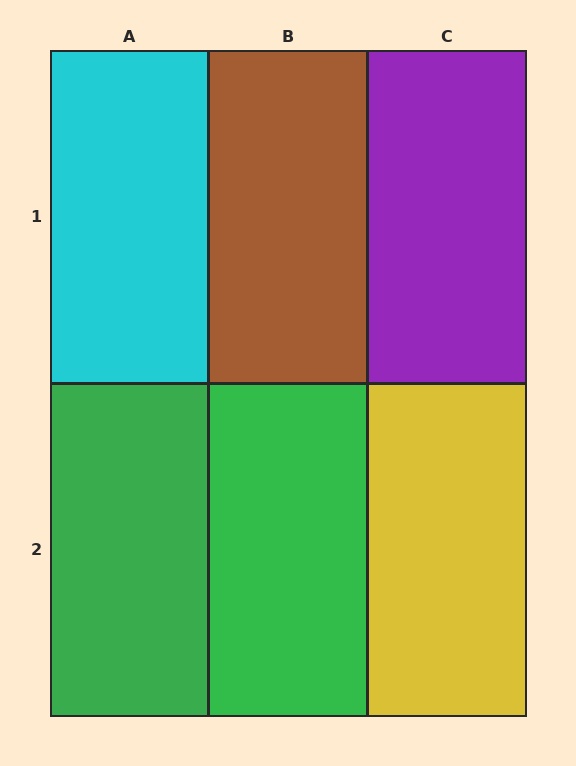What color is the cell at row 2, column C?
Yellow.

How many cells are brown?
1 cell is brown.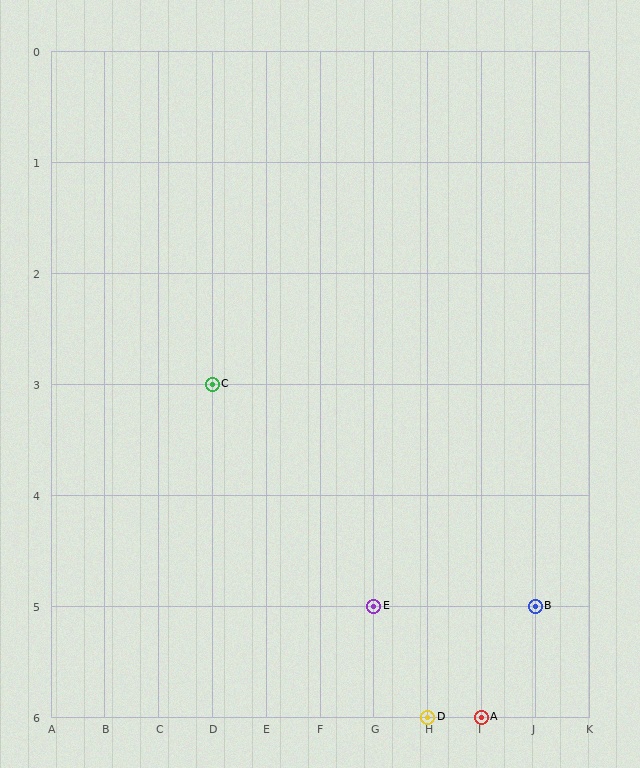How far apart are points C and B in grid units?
Points C and B are 6 columns and 2 rows apart (about 6.3 grid units diagonally).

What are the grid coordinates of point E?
Point E is at grid coordinates (G, 5).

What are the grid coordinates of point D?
Point D is at grid coordinates (H, 6).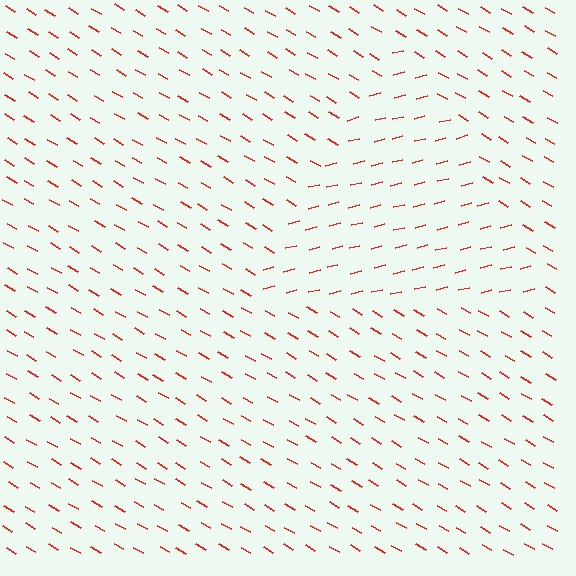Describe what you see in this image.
The image is filled with small red line segments. A triangle region in the image has lines oriented differently from the surrounding lines, creating a visible texture boundary.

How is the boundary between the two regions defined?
The boundary is defined purely by a change in line orientation (approximately 45 degrees difference). All lines are the same color and thickness.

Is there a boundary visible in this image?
Yes, there is a texture boundary formed by a change in line orientation.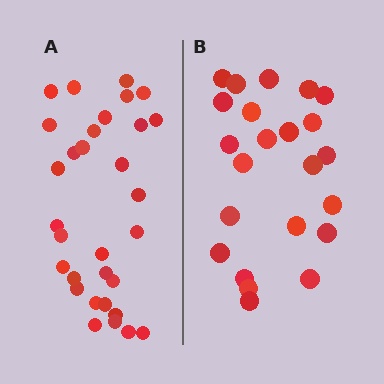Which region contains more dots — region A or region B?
Region A (the left region) has more dots.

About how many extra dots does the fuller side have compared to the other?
Region A has roughly 8 or so more dots than region B.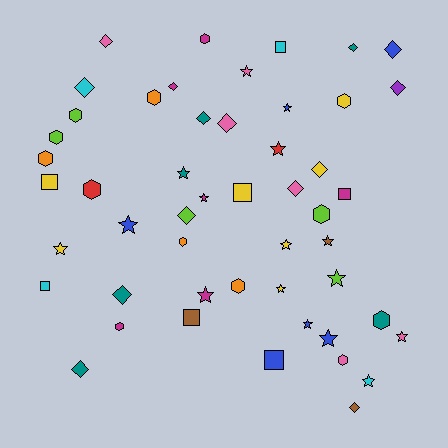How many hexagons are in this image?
There are 13 hexagons.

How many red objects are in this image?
There are 2 red objects.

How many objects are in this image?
There are 50 objects.